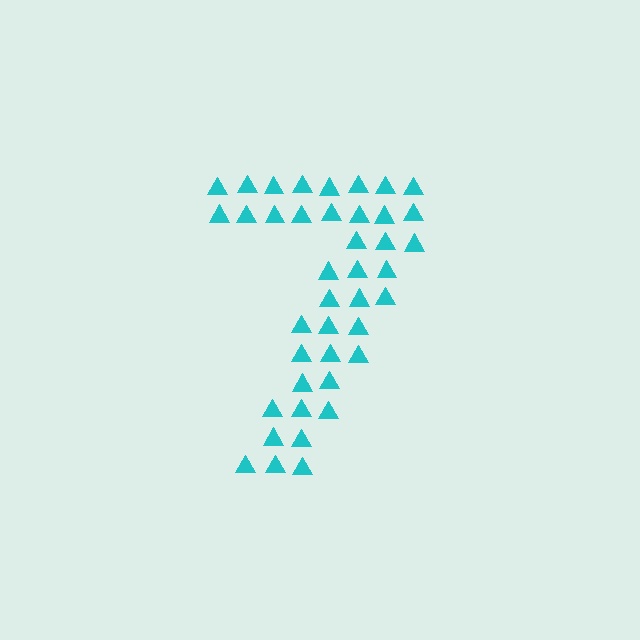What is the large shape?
The large shape is the digit 7.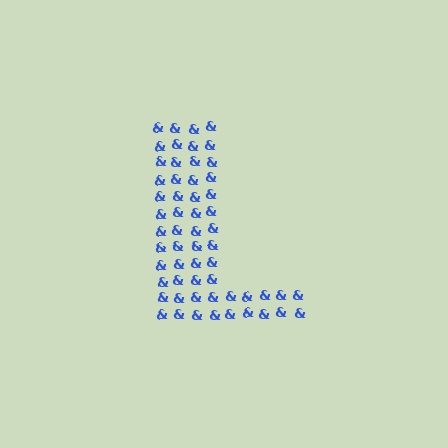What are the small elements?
The small elements are ampersands.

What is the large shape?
The large shape is the letter L.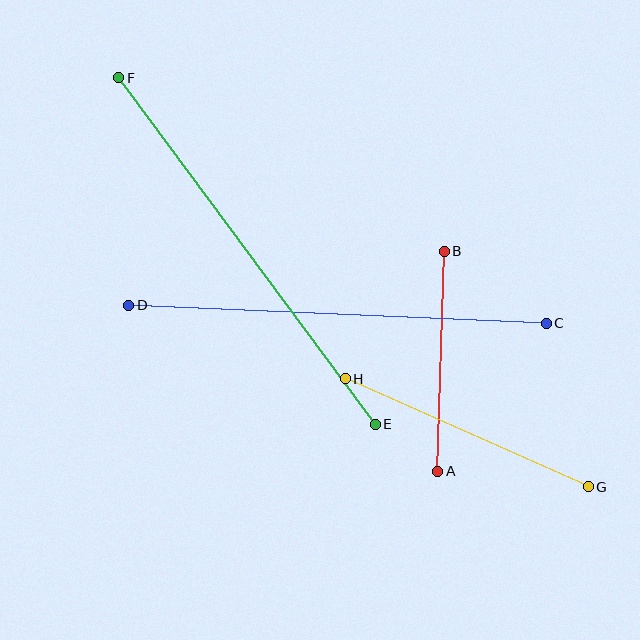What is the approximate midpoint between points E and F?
The midpoint is at approximately (247, 251) pixels.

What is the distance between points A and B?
The distance is approximately 220 pixels.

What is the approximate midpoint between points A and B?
The midpoint is at approximately (441, 361) pixels.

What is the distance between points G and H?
The distance is approximately 266 pixels.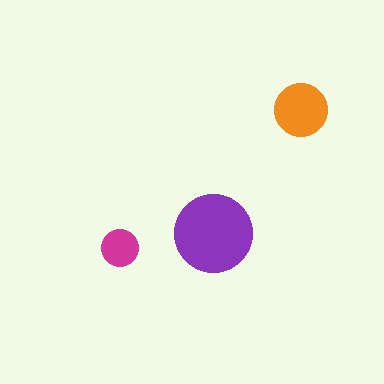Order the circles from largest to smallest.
the purple one, the orange one, the magenta one.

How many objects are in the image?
There are 3 objects in the image.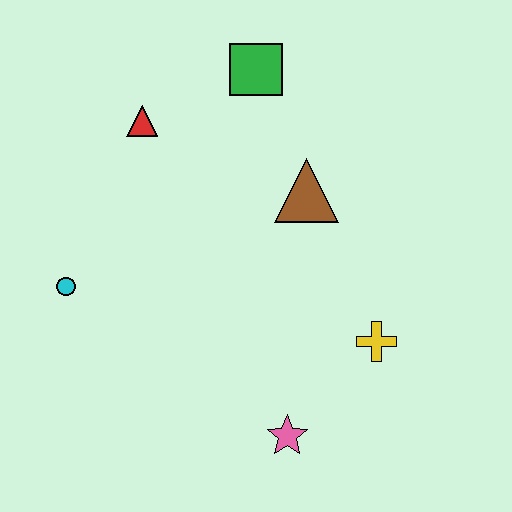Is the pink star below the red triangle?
Yes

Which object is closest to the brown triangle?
The green square is closest to the brown triangle.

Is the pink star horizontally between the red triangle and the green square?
No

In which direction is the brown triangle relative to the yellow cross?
The brown triangle is above the yellow cross.